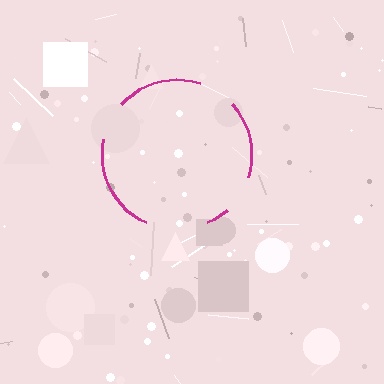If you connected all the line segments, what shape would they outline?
They would outline a circle.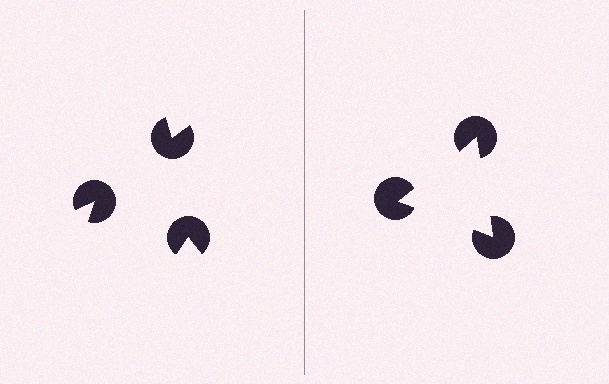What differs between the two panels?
The pac-man discs are positioned identically on both sides; only the wedge orientations differ. On the right they align to a triangle; on the left they are misaligned.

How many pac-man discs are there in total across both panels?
6 — 3 on each side.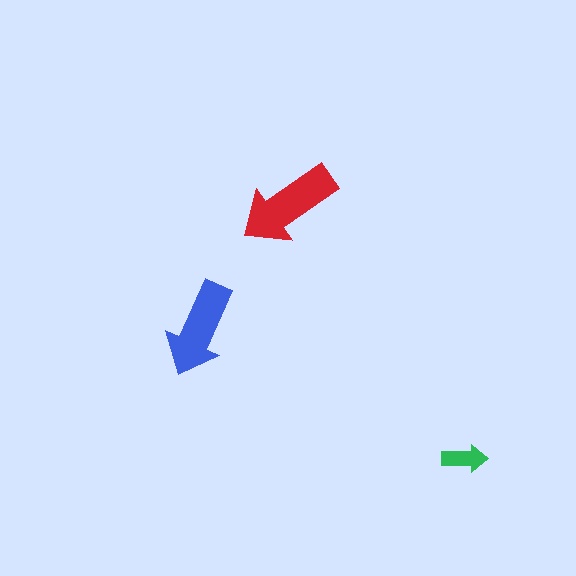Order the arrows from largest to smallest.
the red one, the blue one, the green one.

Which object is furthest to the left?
The blue arrow is leftmost.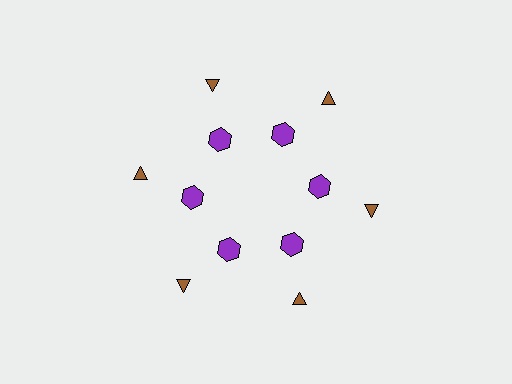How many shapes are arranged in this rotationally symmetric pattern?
There are 12 shapes, arranged in 6 groups of 2.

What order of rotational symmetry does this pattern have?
This pattern has 6-fold rotational symmetry.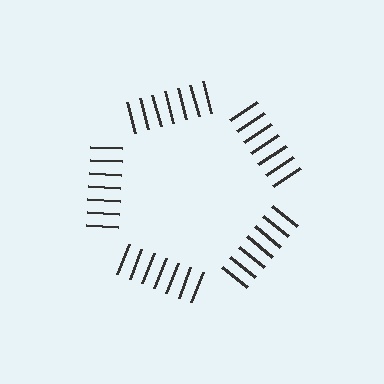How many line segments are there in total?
35 — 7 along each of the 5 edges.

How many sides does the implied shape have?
5 sides — the line-ends trace a pentagon.